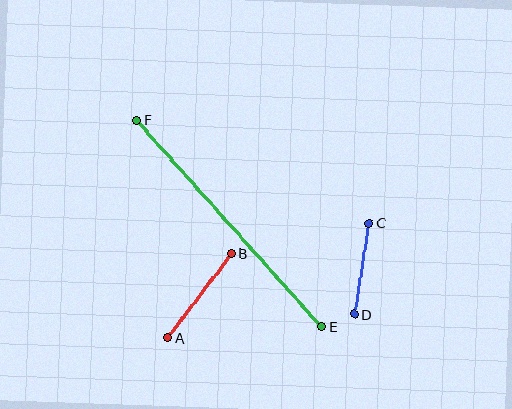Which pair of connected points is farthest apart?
Points E and F are farthest apart.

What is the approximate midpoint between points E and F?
The midpoint is at approximately (229, 223) pixels.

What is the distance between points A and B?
The distance is approximately 106 pixels.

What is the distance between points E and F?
The distance is approximately 277 pixels.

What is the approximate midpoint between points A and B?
The midpoint is at approximately (200, 296) pixels.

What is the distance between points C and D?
The distance is approximately 92 pixels.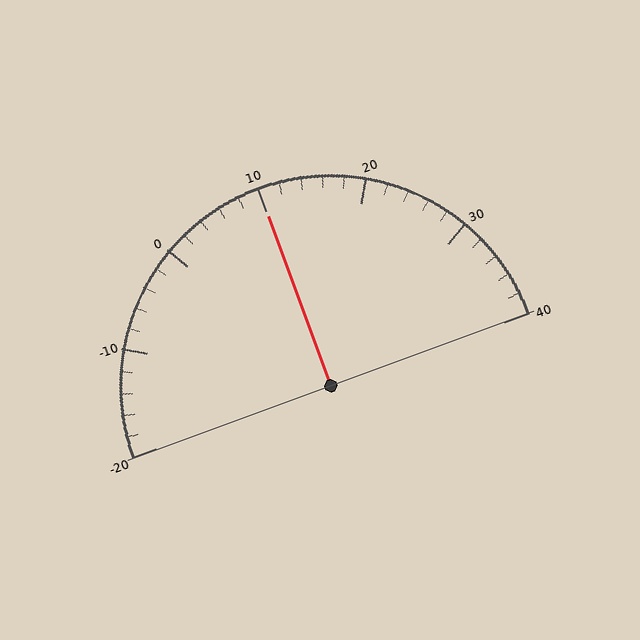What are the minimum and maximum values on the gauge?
The gauge ranges from -20 to 40.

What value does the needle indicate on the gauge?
The needle indicates approximately 10.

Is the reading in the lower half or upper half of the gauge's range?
The reading is in the upper half of the range (-20 to 40).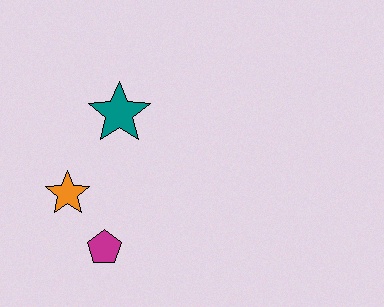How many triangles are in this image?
There are no triangles.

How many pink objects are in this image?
There are no pink objects.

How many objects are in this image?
There are 3 objects.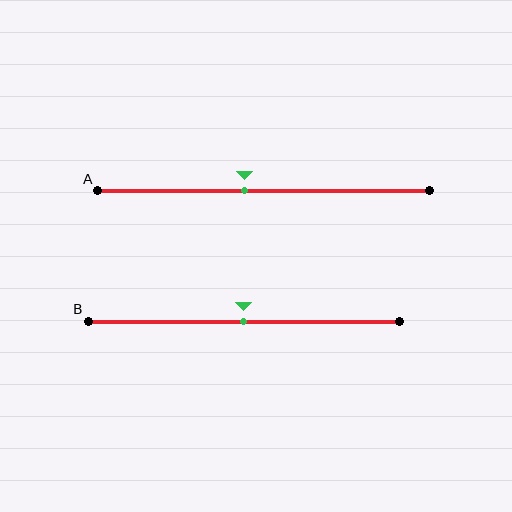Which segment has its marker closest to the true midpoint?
Segment B has its marker closest to the true midpoint.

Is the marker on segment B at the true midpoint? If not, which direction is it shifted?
Yes, the marker on segment B is at the true midpoint.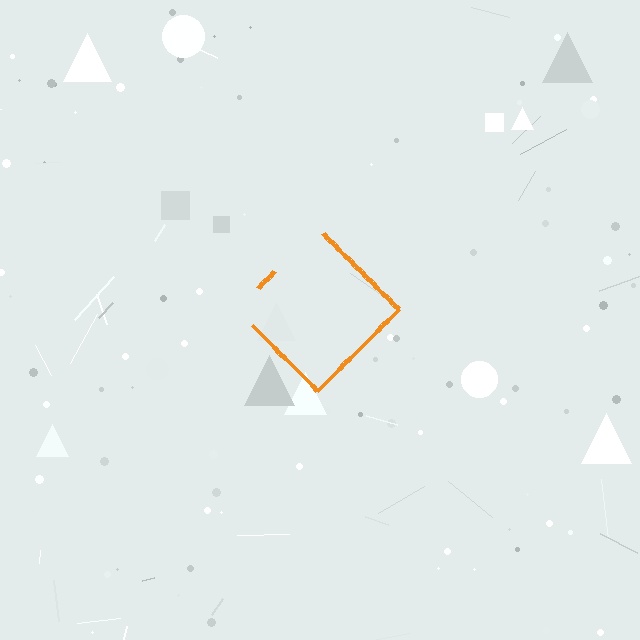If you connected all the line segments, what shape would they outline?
They would outline a diamond.